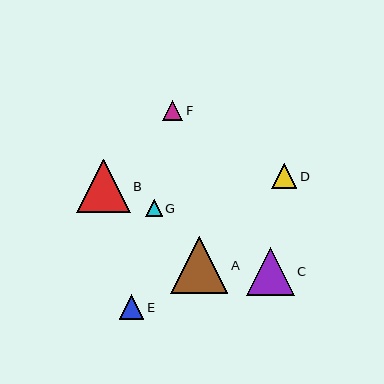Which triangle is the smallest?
Triangle G is the smallest with a size of approximately 17 pixels.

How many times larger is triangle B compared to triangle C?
Triangle B is approximately 1.1 times the size of triangle C.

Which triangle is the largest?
Triangle A is the largest with a size of approximately 57 pixels.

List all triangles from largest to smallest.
From largest to smallest: A, B, C, D, E, F, G.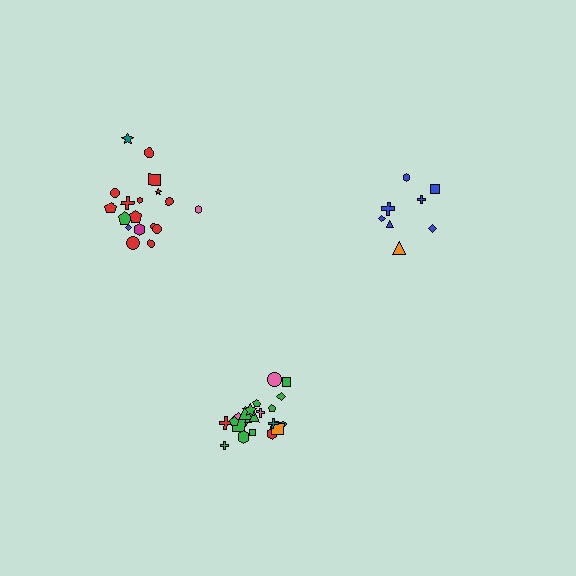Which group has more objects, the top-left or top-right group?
The top-left group.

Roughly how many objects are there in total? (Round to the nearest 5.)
Roughly 50 objects in total.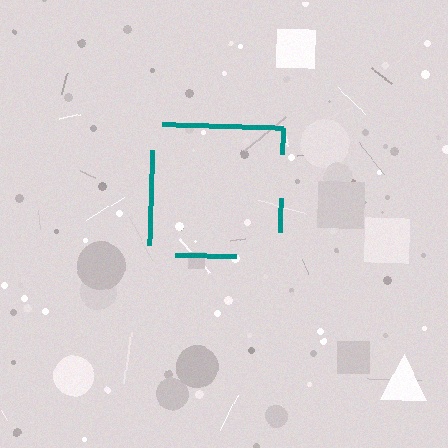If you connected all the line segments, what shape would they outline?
They would outline a square.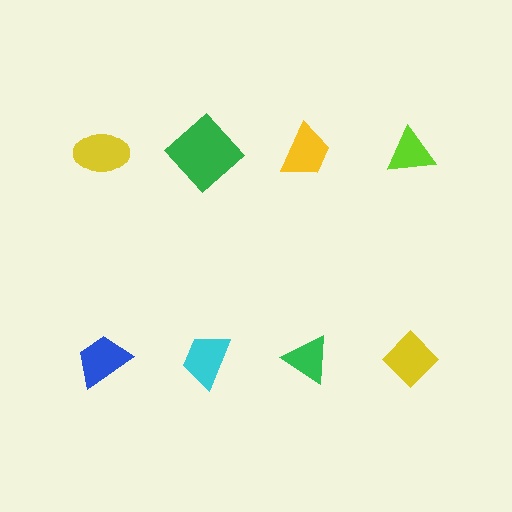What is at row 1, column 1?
A yellow ellipse.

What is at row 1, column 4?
A lime triangle.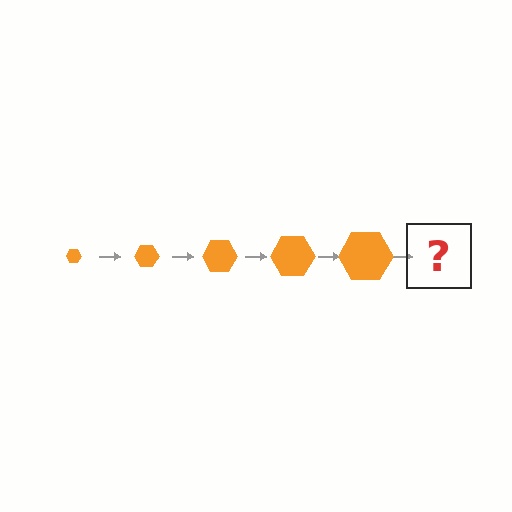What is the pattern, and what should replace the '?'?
The pattern is that the hexagon gets progressively larger each step. The '?' should be an orange hexagon, larger than the previous one.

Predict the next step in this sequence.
The next step is an orange hexagon, larger than the previous one.